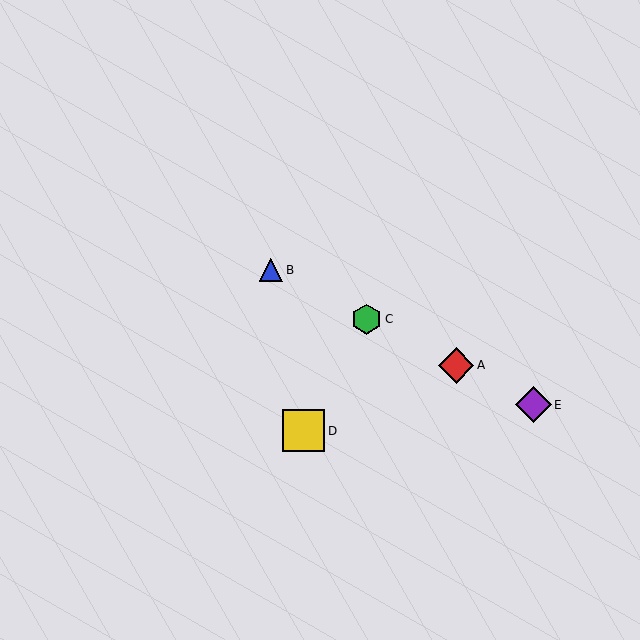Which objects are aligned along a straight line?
Objects A, B, C, E are aligned along a straight line.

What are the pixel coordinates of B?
Object B is at (271, 270).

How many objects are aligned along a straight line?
4 objects (A, B, C, E) are aligned along a straight line.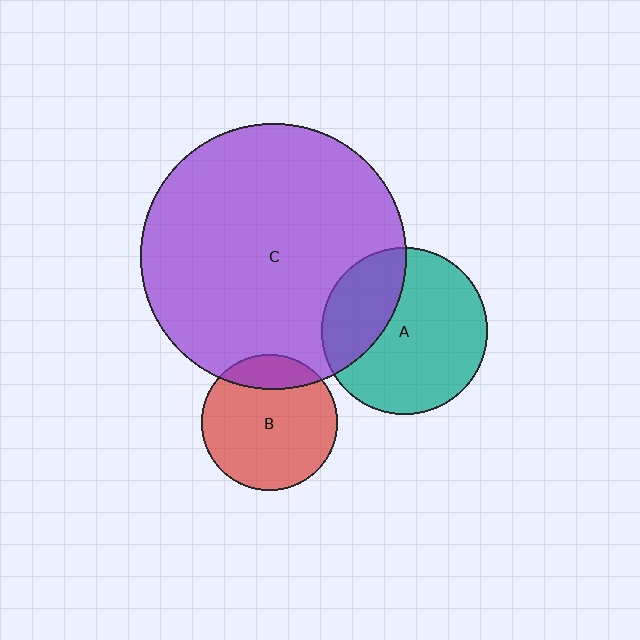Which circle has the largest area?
Circle C (purple).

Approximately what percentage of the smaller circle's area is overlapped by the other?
Approximately 30%.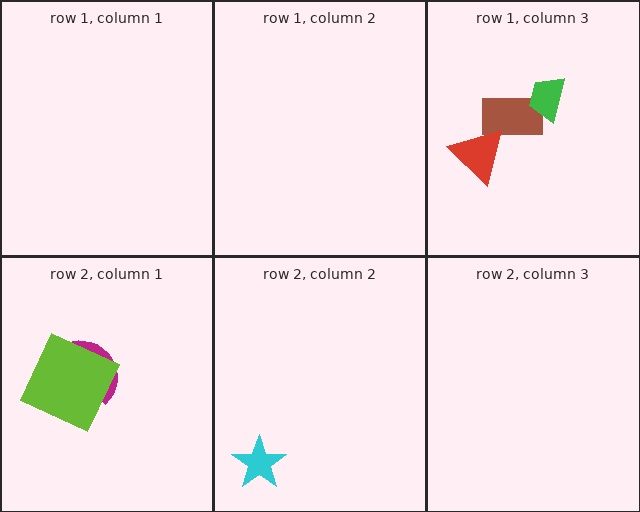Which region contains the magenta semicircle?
The row 2, column 1 region.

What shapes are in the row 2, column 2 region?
The cyan star.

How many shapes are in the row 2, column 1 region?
2.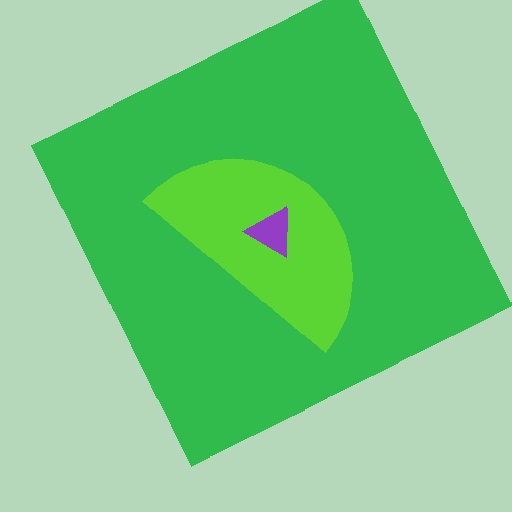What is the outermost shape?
The green square.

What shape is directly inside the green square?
The lime semicircle.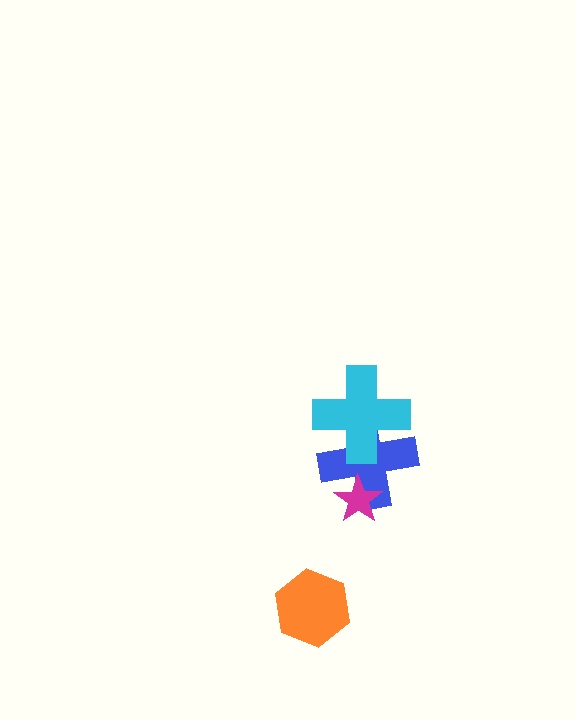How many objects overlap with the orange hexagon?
0 objects overlap with the orange hexagon.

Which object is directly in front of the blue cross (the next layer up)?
The cyan cross is directly in front of the blue cross.